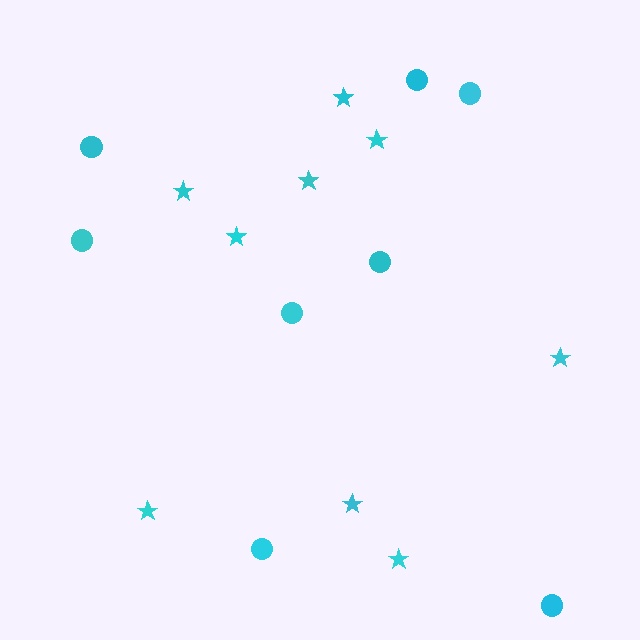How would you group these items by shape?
There are 2 groups: one group of circles (8) and one group of stars (9).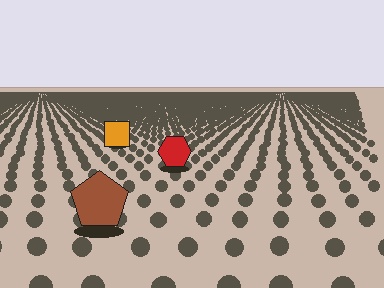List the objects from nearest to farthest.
From nearest to farthest: the brown pentagon, the red hexagon, the orange square.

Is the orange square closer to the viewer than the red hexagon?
No. The red hexagon is closer — you can tell from the texture gradient: the ground texture is coarser near it.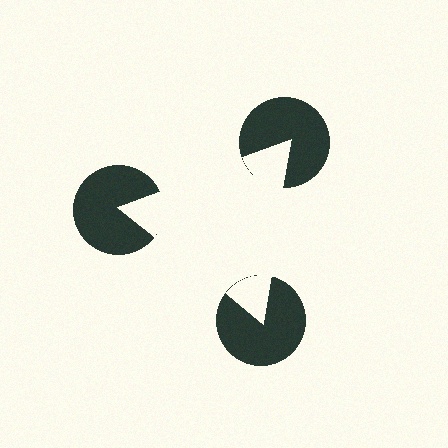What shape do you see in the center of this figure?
An illusory triangle — its edges are inferred from the aligned wedge cuts in the pac-man discs, not physically drawn.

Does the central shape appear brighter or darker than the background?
It typically appears slightly brighter than the background, even though no actual brightness change is drawn.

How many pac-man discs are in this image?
There are 3 — one at each vertex of the illusory triangle.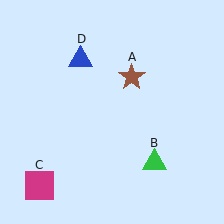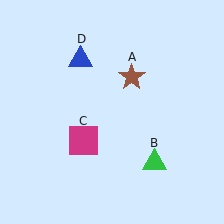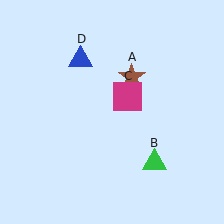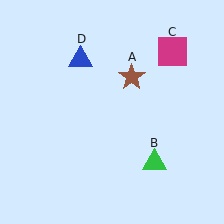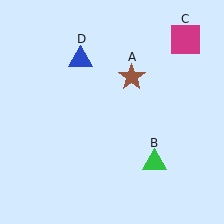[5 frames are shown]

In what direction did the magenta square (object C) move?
The magenta square (object C) moved up and to the right.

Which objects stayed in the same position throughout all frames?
Brown star (object A) and green triangle (object B) and blue triangle (object D) remained stationary.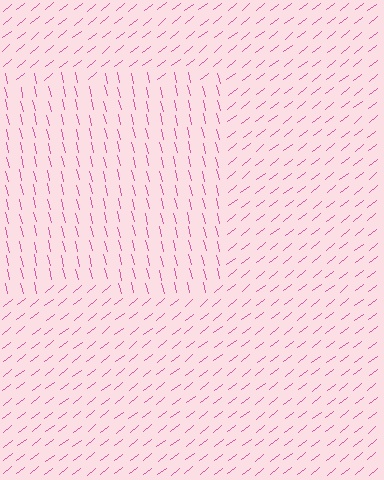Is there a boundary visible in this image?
Yes, there is a texture boundary formed by a change in line orientation.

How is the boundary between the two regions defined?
The boundary is defined purely by a change in line orientation (approximately 65 degrees difference). All lines are the same color and thickness.